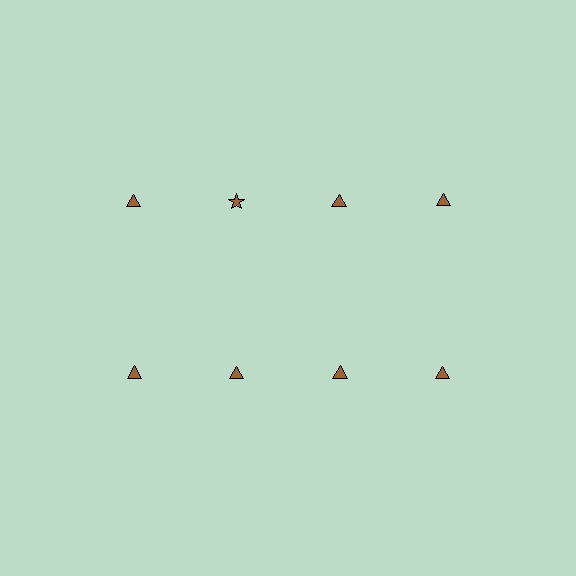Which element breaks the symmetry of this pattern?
The brown star in the top row, second from left column breaks the symmetry. All other shapes are brown triangles.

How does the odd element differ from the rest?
It has a different shape: star instead of triangle.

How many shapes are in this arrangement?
There are 8 shapes arranged in a grid pattern.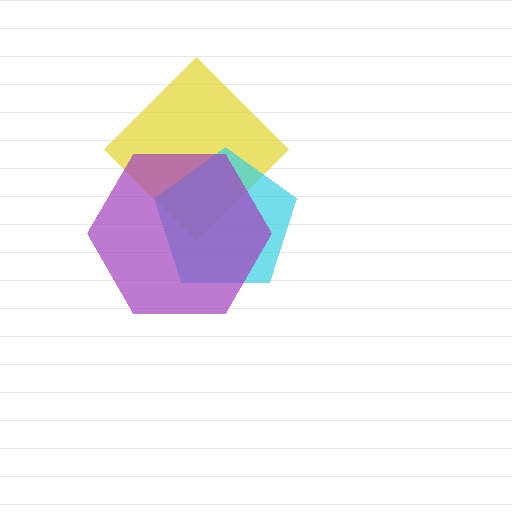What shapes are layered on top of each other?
The layered shapes are: a yellow diamond, a cyan pentagon, a purple hexagon.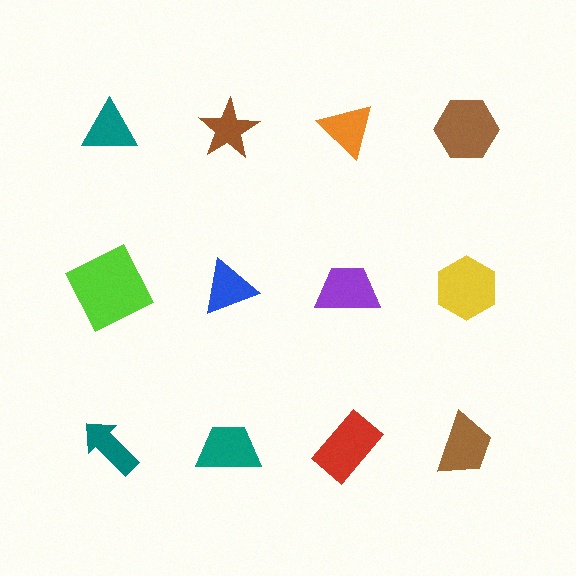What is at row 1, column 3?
An orange triangle.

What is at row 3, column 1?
A teal arrow.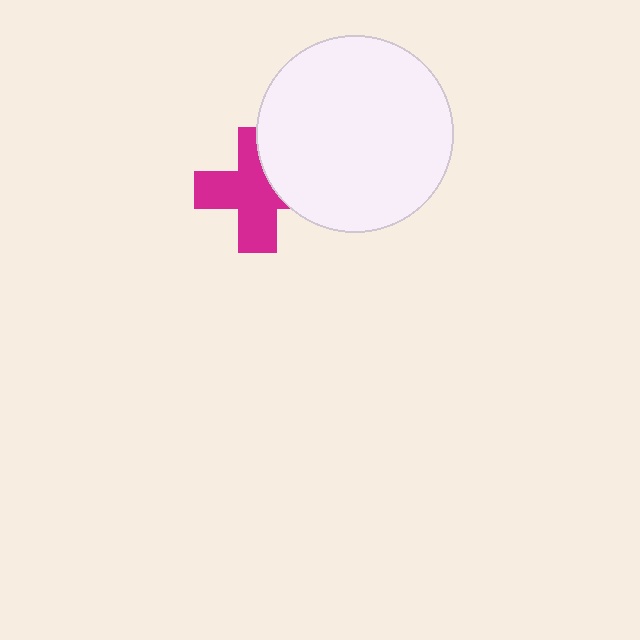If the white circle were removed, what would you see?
You would see the complete magenta cross.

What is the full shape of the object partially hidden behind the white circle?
The partially hidden object is a magenta cross.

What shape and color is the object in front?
The object in front is a white circle.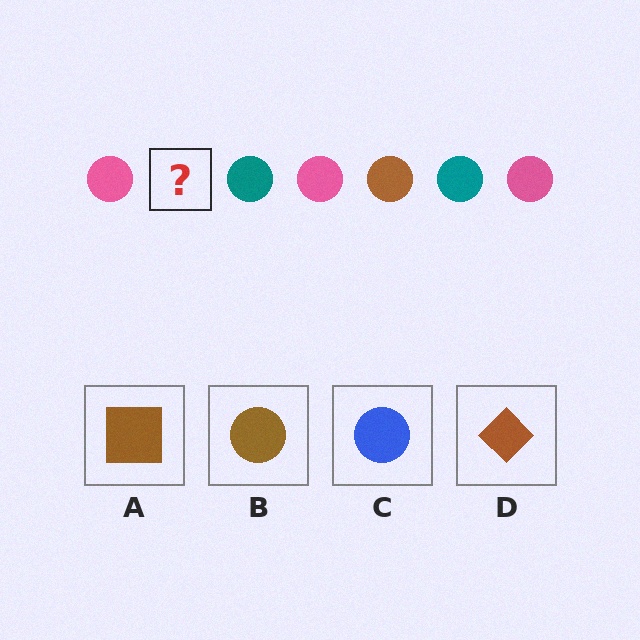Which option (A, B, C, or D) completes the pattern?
B.